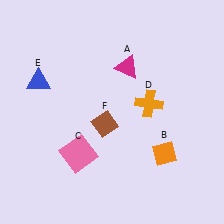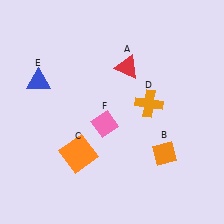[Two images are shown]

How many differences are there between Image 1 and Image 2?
There are 3 differences between the two images.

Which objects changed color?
A changed from magenta to red. C changed from pink to orange. F changed from brown to pink.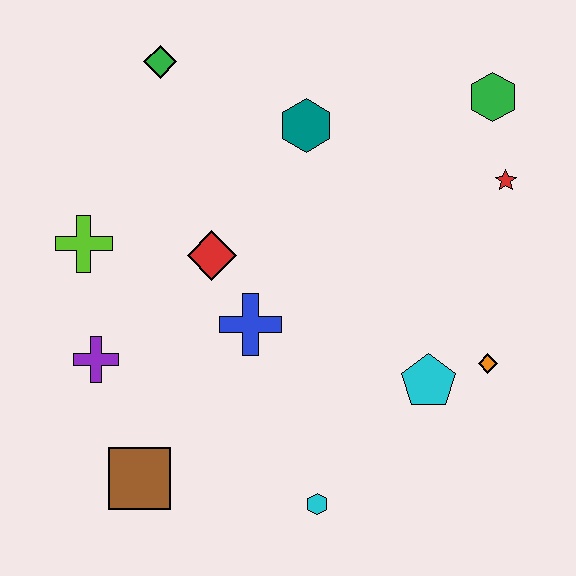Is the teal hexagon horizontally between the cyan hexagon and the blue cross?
Yes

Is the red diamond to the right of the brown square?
Yes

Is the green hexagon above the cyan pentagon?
Yes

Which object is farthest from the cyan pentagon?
The green diamond is farthest from the cyan pentagon.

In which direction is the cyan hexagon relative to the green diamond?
The cyan hexagon is below the green diamond.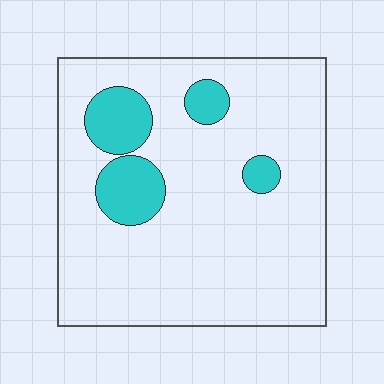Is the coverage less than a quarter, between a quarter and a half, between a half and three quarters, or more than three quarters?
Less than a quarter.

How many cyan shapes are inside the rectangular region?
4.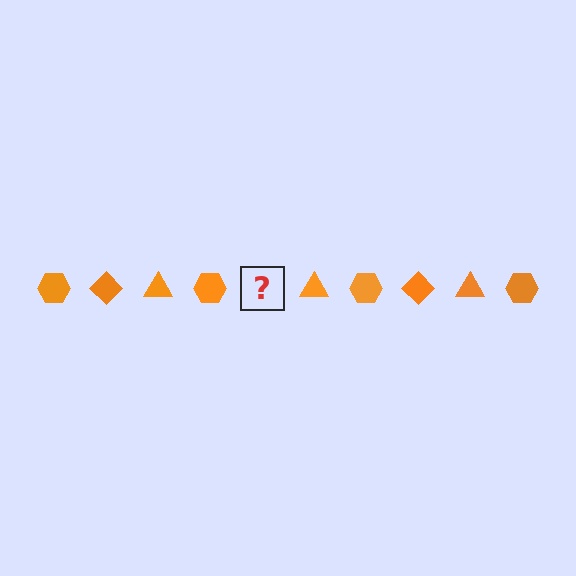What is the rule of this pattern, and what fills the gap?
The rule is that the pattern cycles through hexagon, diamond, triangle shapes in orange. The gap should be filled with an orange diamond.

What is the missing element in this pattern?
The missing element is an orange diamond.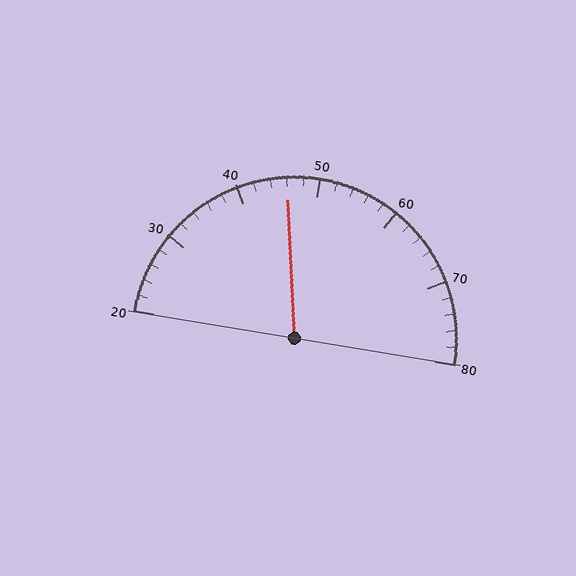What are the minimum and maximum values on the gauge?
The gauge ranges from 20 to 80.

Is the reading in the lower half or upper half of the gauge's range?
The reading is in the lower half of the range (20 to 80).